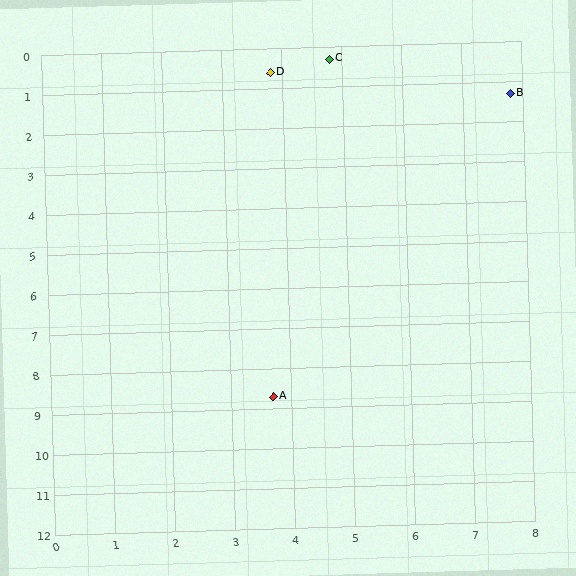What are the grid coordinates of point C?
Point C is at approximately (4.8, 0.3).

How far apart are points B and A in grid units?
Points B and A are about 8.5 grid units apart.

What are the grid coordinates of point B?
Point B is at approximately (7.8, 1.3).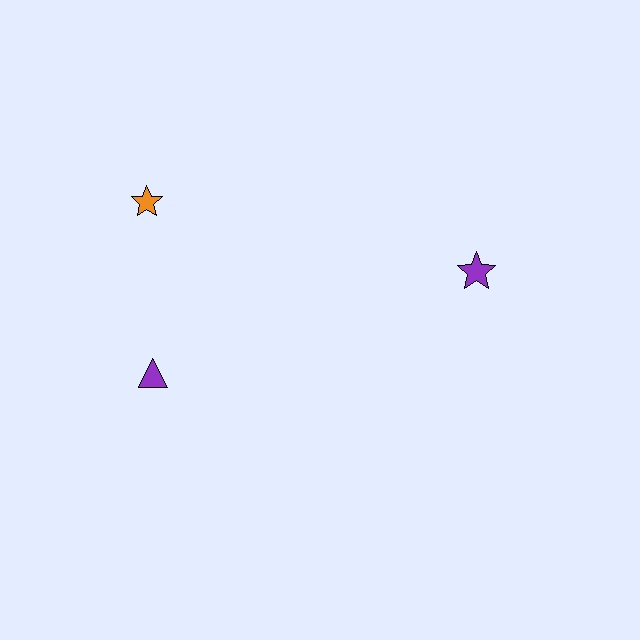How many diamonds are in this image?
There are no diamonds.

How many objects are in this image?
There are 3 objects.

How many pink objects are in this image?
There are no pink objects.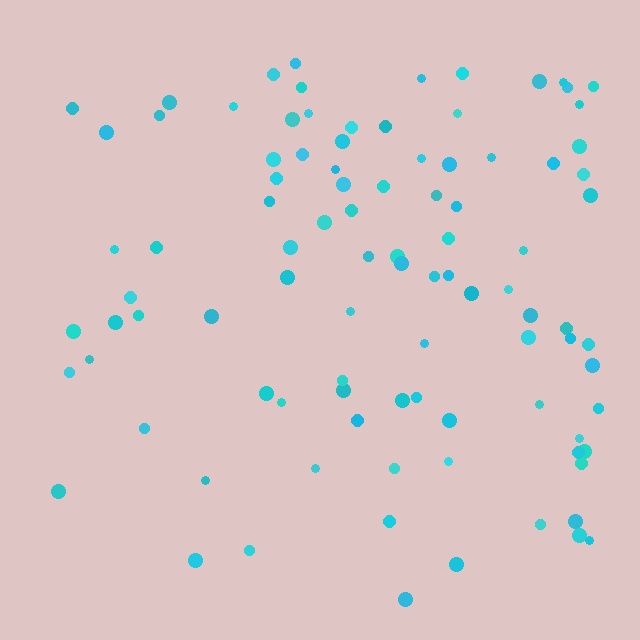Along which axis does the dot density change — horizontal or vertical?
Horizontal.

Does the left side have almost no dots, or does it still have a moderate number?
Still a moderate number, just noticeably fewer than the right.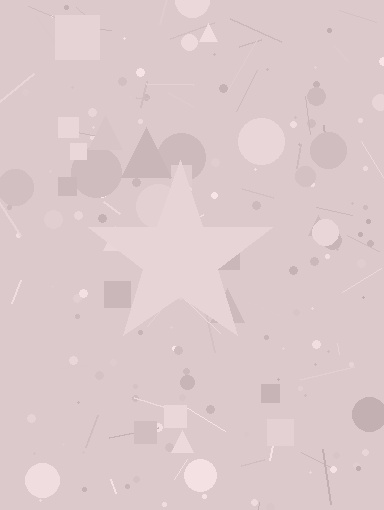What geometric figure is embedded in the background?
A star is embedded in the background.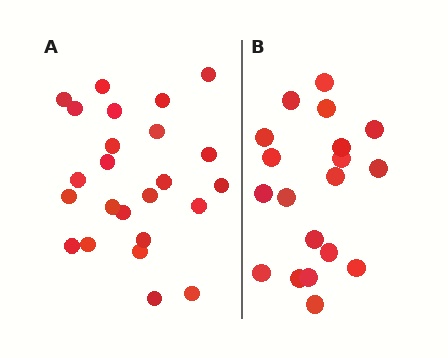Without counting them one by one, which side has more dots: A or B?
Region A (the left region) has more dots.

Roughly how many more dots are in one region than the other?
Region A has about 5 more dots than region B.